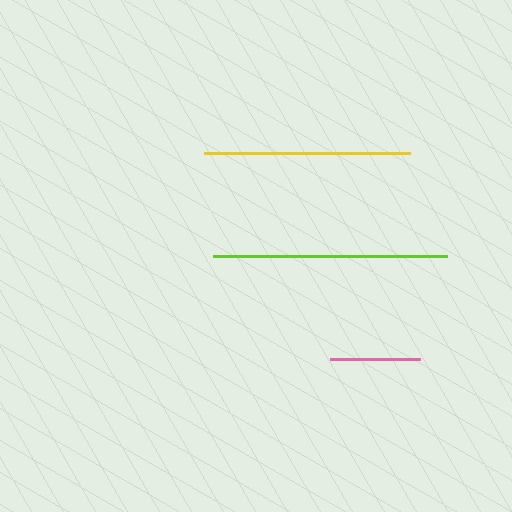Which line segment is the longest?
The lime line is the longest at approximately 235 pixels.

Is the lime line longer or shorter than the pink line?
The lime line is longer than the pink line.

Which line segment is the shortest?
The pink line is the shortest at approximately 90 pixels.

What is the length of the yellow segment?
The yellow segment is approximately 206 pixels long.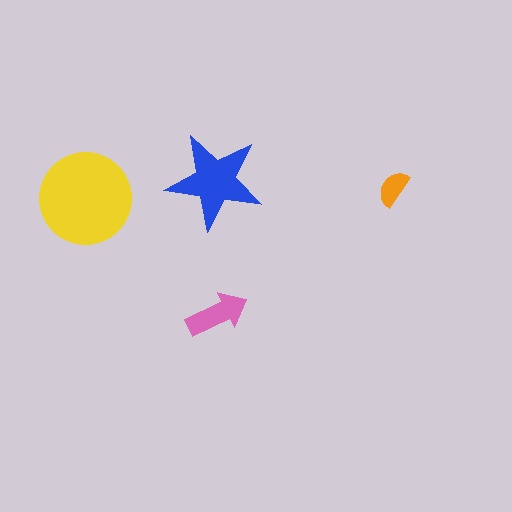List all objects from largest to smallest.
The yellow circle, the blue star, the pink arrow, the orange semicircle.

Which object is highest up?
The blue star is topmost.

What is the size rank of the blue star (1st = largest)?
2nd.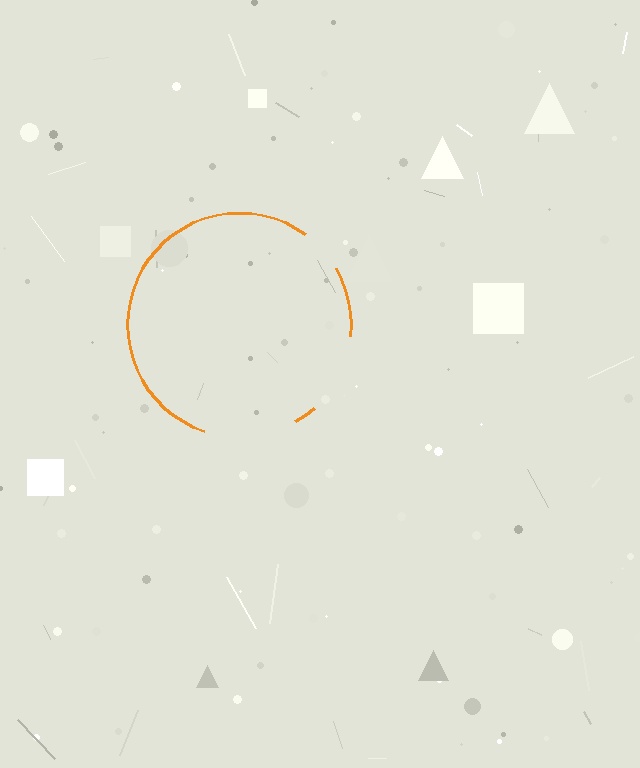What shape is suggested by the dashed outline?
The dashed outline suggests a circle.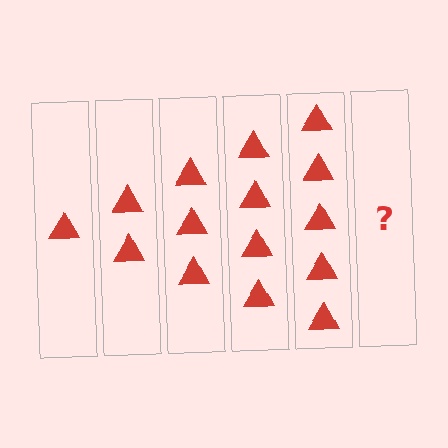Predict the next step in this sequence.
The next step is 6 triangles.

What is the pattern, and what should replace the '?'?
The pattern is that each step adds one more triangle. The '?' should be 6 triangles.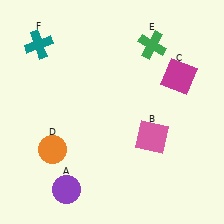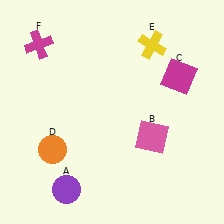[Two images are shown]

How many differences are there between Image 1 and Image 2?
There are 2 differences between the two images.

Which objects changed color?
E changed from green to yellow. F changed from teal to magenta.